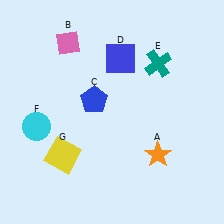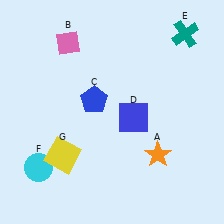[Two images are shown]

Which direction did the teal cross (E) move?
The teal cross (E) moved up.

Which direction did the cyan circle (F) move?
The cyan circle (F) moved down.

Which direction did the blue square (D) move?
The blue square (D) moved down.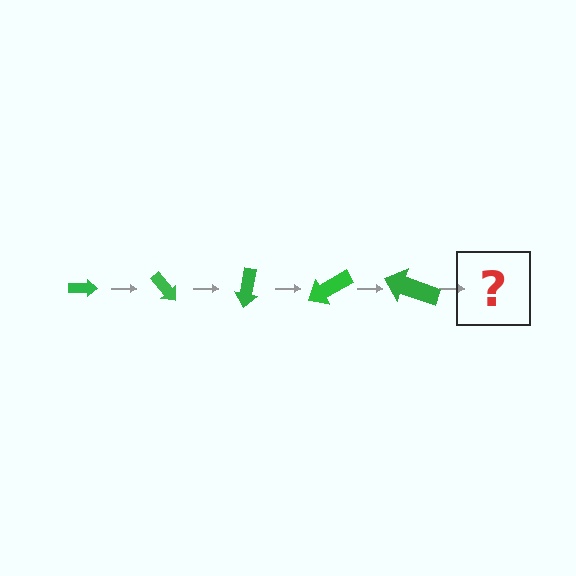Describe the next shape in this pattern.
It should be an arrow, larger than the previous one and rotated 250 degrees from the start.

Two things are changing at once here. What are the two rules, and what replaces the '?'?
The two rules are that the arrow grows larger each step and it rotates 50 degrees each step. The '?' should be an arrow, larger than the previous one and rotated 250 degrees from the start.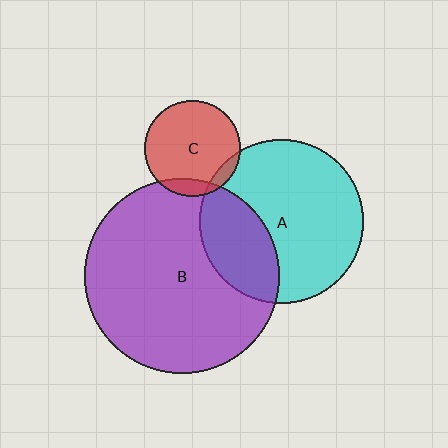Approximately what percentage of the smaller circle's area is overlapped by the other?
Approximately 10%.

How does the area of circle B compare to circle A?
Approximately 1.4 times.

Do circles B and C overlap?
Yes.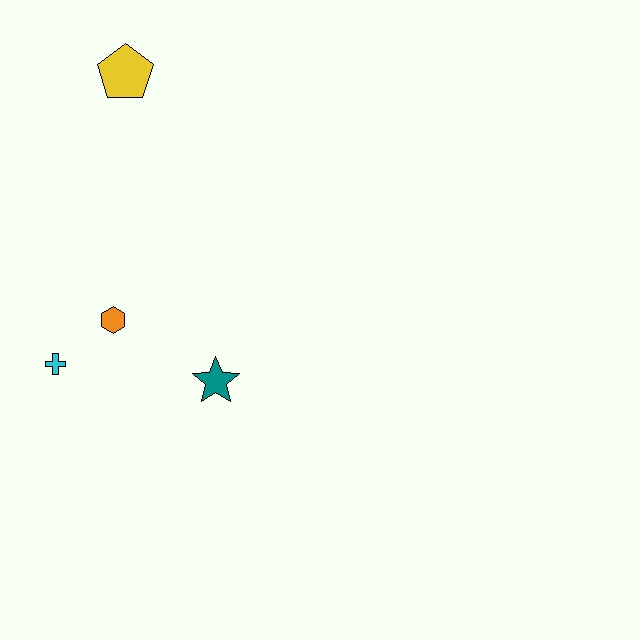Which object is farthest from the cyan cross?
The yellow pentagon is farthest from the cyan cross.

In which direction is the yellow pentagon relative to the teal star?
The yellow pentagon is above the teal star.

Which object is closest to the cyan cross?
The orange hexagon is closest to the cyan cross.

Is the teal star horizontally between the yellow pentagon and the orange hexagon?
No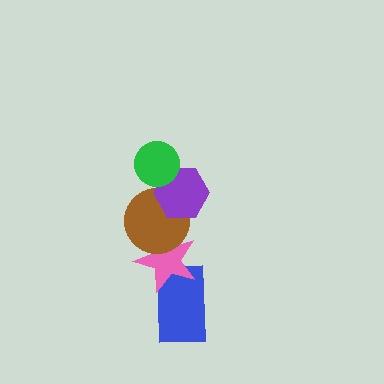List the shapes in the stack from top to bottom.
From top to bottom: the green circle, the purple hexagon, the brown circle, the pink star, the blue rectangle.